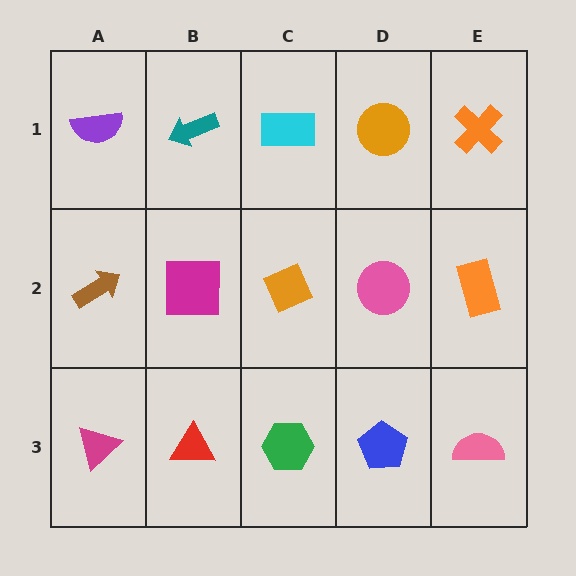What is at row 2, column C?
An orange diamond.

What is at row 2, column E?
An orange rectangle.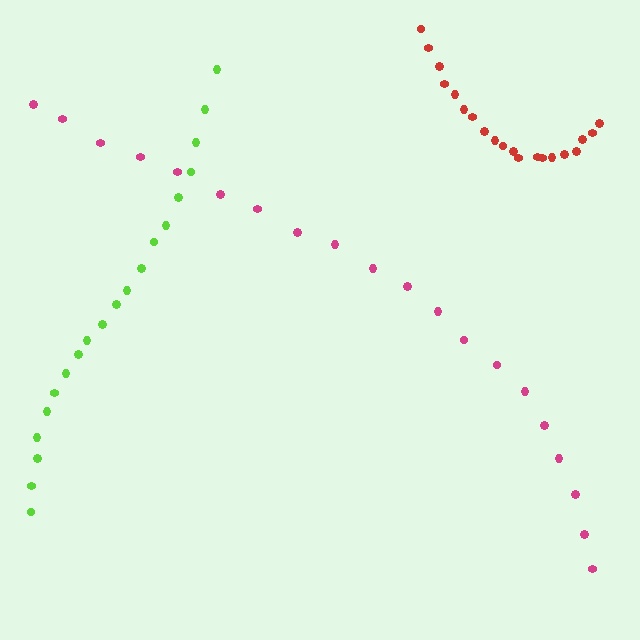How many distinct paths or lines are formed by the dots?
There are 3 distinct paths.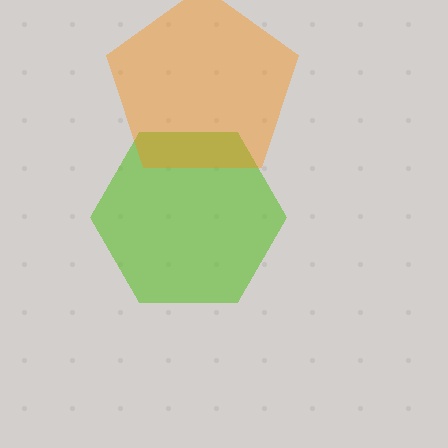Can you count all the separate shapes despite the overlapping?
Yes, there are 2 separate shapes.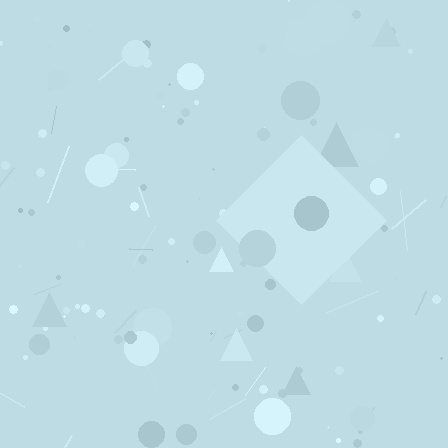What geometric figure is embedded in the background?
A diamond is embedded in the background.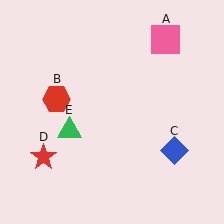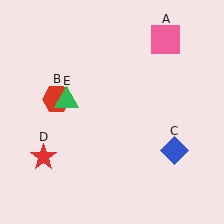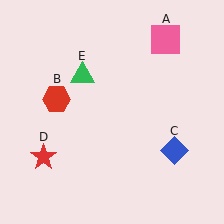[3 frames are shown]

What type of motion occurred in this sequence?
The green triangle (object E) rotated clockwise around the center of the scene.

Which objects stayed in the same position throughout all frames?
Pink square (object A) and red hexagon (object B) and blue diamond (object C) and red star (object D) remained stationary.